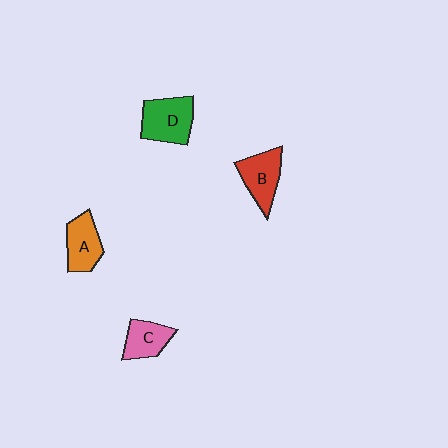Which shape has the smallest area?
Shape C (pink).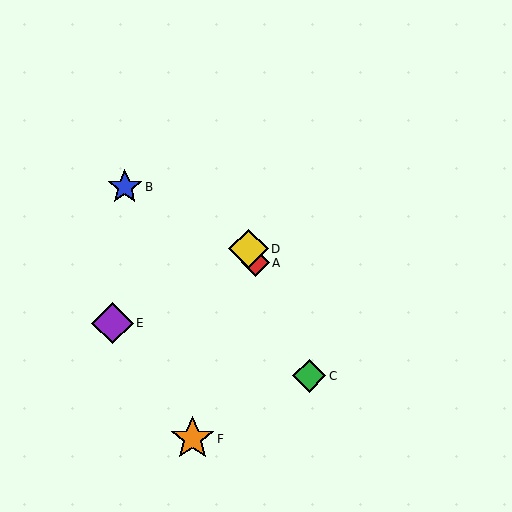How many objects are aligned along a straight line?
3 objects (A, C, D) are aligned along a straight line.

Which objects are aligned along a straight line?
Objects A, C, D are aligned along a straight line.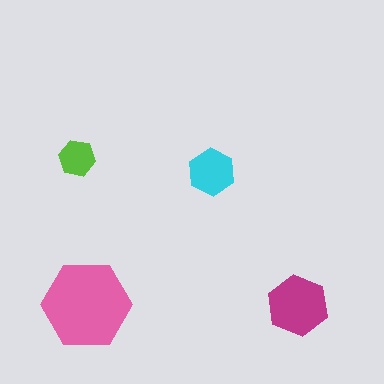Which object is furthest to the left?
The lime hexagon is leftmost.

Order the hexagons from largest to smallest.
the pink one, the magenta one, the cyan one, the lime one.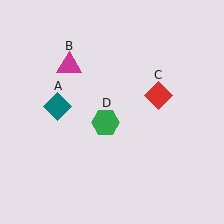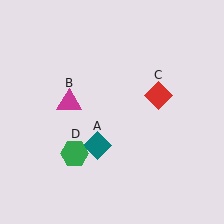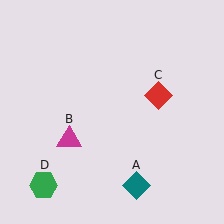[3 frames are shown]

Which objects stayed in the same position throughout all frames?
Red diamond (object C) remained stationary.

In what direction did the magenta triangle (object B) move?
The magenta triangle (object B) moved down.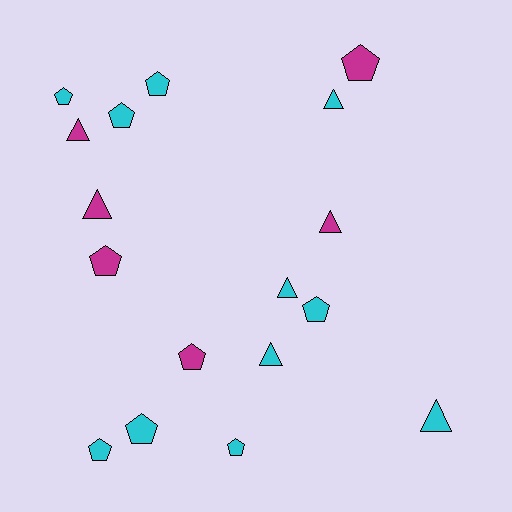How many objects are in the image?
There are 17 objects.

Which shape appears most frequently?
Pentagon, with 10 objects.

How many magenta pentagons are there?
There are 3 magenta pentagons.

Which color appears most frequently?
Cyan, with 11 objects.